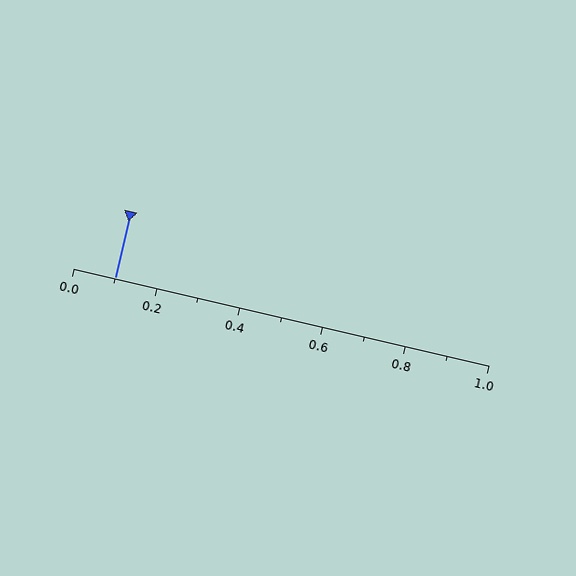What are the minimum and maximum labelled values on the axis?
The axis runs from 0.0 to 1.0.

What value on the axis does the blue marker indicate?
The marker indicates approximately 0.1.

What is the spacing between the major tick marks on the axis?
The major ticks are spaced 0.2 apart.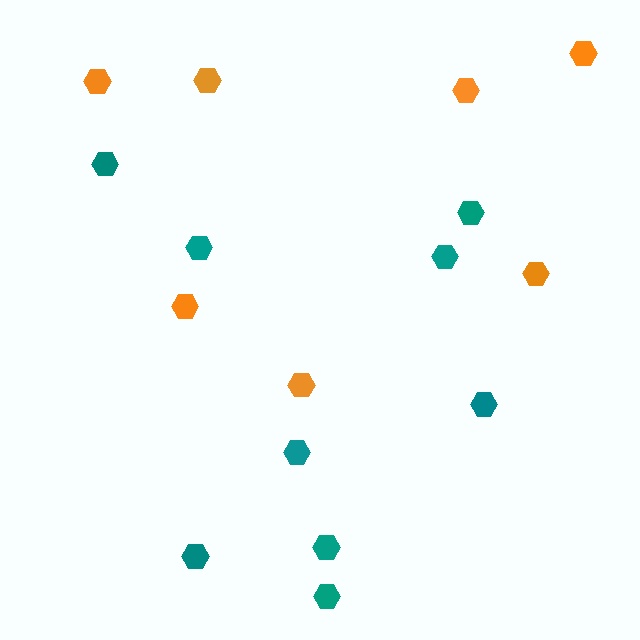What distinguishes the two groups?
There are 2 groups: one group of teal hexagons (9) and one group of orange hexagons (7).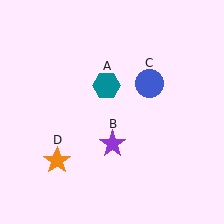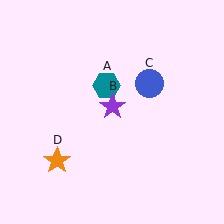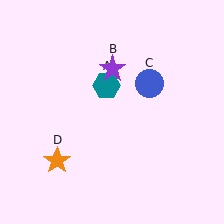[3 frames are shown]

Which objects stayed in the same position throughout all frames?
Teal hexagon (object A) and blue circle (object C) and orange star (object D) remained stationary.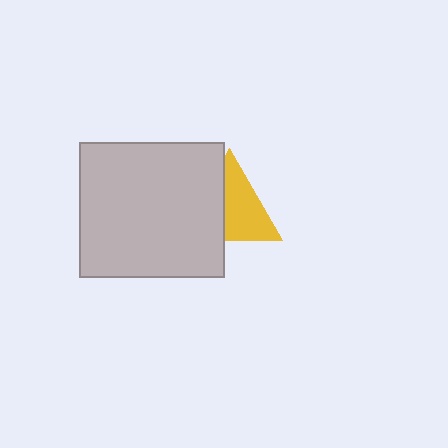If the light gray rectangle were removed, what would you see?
You would see the complete yellow triangle.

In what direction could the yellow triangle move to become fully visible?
The yellow triangle could move right. That would shift it out from behind the light gray rectangle entirely.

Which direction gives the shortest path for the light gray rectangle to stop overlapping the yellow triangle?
Moving left gives the shortest separation.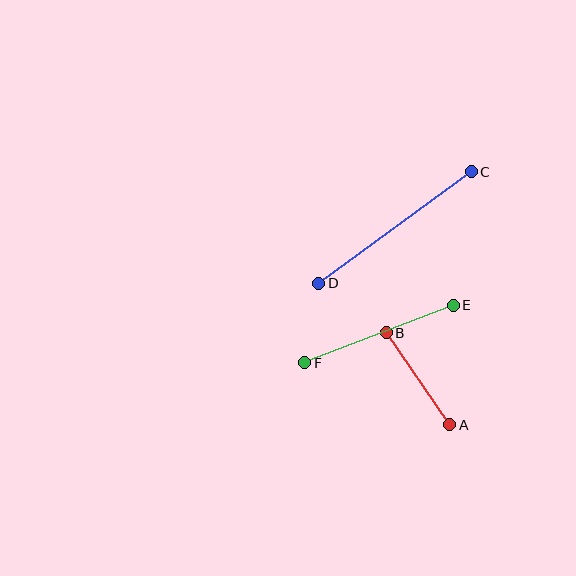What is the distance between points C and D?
The distance is approximately 189 pixels.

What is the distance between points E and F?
The distance is approximately 160 pixels.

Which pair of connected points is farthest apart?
Points C and D are farthest apart.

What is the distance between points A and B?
The distance is approximately 112 pixels.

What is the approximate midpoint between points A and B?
The midpoint is at approximately (418, 379) pixels.